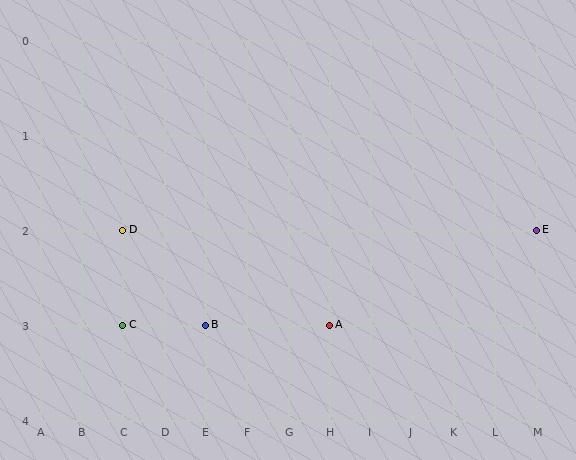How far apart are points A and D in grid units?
Points A and D are 5 columns and 1 row apart (about 5.1 grid units diagonally).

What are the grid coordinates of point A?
Point A is at grid coordinates (H, 3).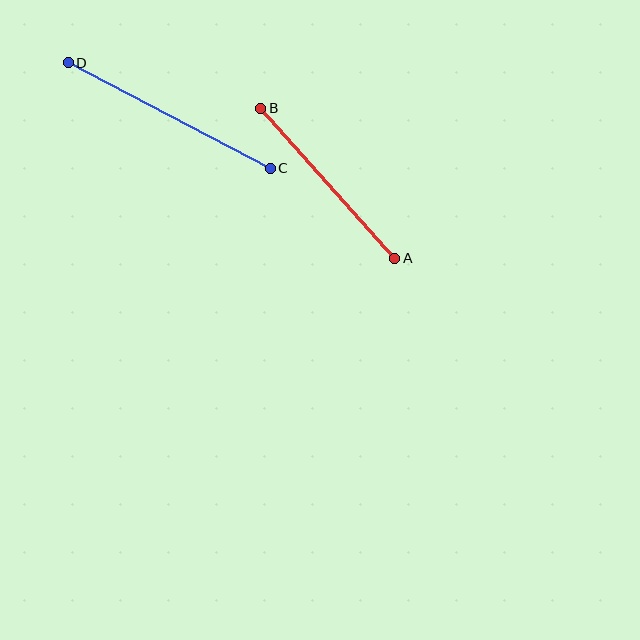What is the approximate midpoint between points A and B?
The midpoint is at approximately (328, 183) pixels.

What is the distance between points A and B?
The distance is approximately 202 pixels.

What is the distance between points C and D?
The distance is approximately 228 pixels.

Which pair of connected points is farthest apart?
Points C and D are farthest apart.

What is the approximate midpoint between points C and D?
The midpoint is at approximately (169, 115) pixels.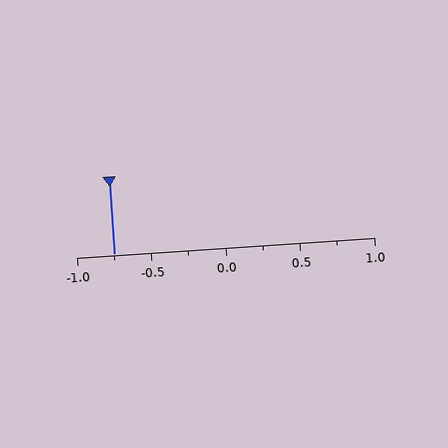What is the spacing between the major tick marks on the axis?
The major ticks are spaced 0.5 apart.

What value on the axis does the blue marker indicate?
The marker indicates approximately -0.75.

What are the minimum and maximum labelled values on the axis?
The axis runs from -1.0 to 1.0.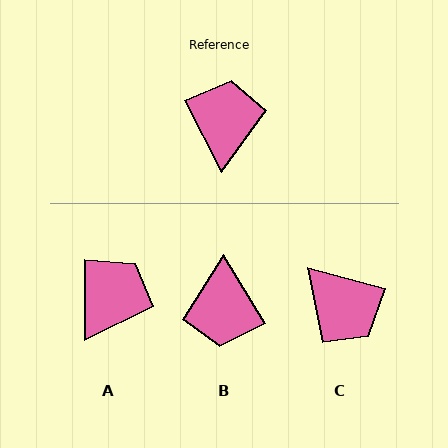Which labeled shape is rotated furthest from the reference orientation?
B, about 176 degrees away.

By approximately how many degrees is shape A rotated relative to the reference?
Approximately 27 degrees clockwise.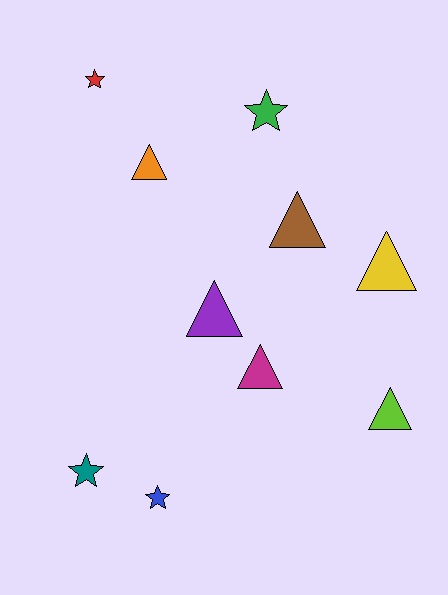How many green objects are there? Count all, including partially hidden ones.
There is 1 green object.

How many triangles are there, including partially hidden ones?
There are 6 triangles.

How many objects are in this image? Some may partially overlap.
There are 10 objects.